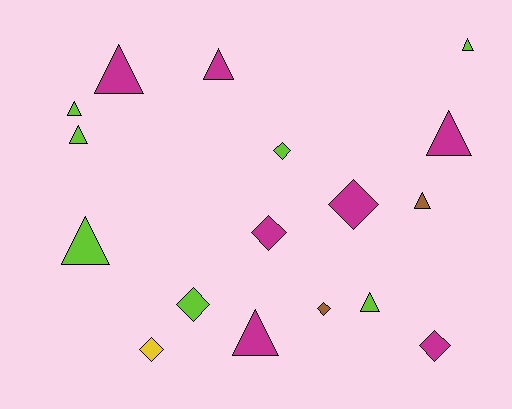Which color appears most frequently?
Magenta, with 7 objects.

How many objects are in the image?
There are 17 objects.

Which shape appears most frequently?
Triangle, with 10 objects.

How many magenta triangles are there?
There are 4 magenta triangles.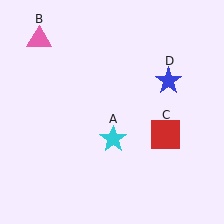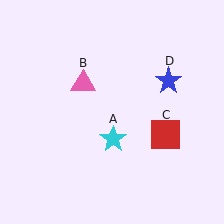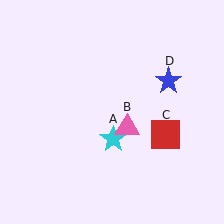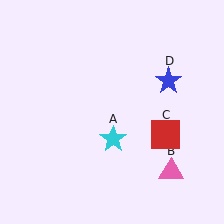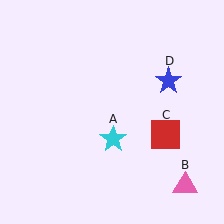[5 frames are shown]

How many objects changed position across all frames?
1 object changed position: pink triangle (object B).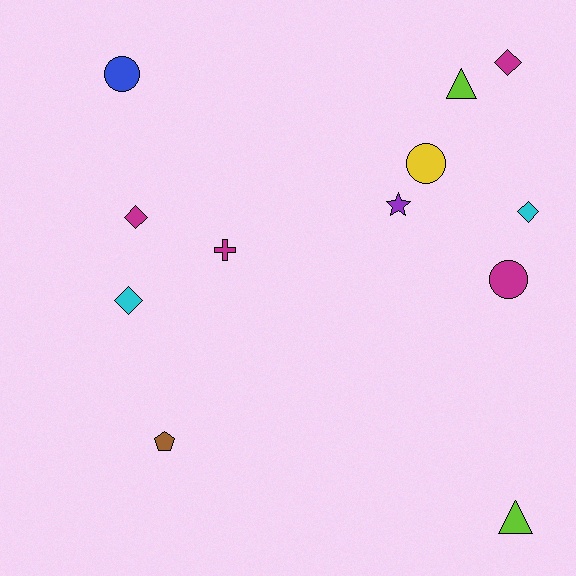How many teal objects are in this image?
There are no teal objects.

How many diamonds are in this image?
There are 4 diamonds.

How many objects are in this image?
There are 12 objects.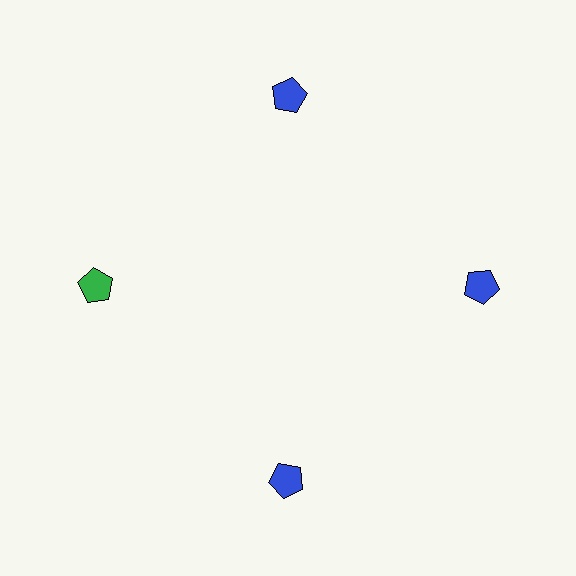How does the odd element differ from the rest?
It has a different color: green instead of blue.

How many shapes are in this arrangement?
There are 4 shapes arranged in a ring pattern.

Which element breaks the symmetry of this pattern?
The green pentagon at roughly the 9 o'clock position breaks the symmetry. All other shapes are blue pentagons.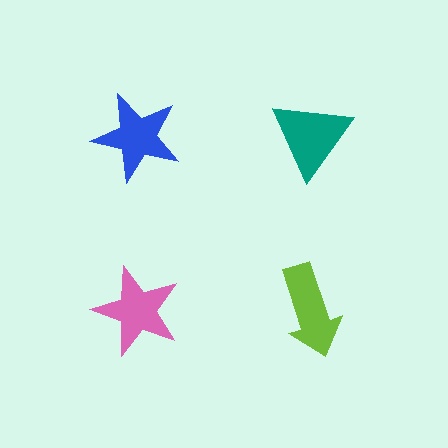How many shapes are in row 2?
2 shapes.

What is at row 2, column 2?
A lime arrow.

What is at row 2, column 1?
A pink star.